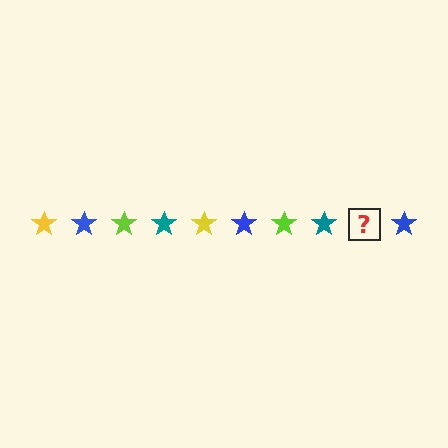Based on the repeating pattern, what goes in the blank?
The blank should be a yellow star.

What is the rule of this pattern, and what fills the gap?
The rule is that the pattern cycles through yellow, blue, lime, teal stars. The gap should be filled with a yellow star.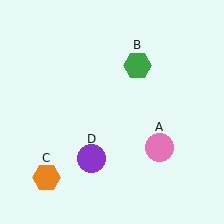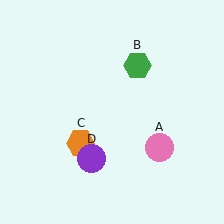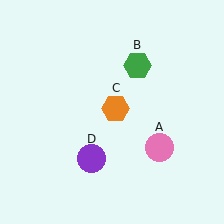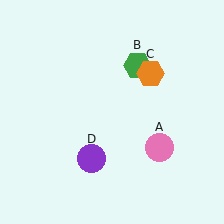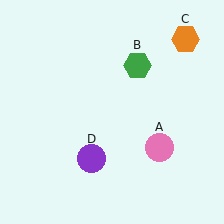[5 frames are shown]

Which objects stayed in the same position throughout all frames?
Pink circle (object A) and green hexagon (object B) and purple circle (object D) remained stationary.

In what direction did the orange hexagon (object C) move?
The orange hexagon (object C) moved up and to the right.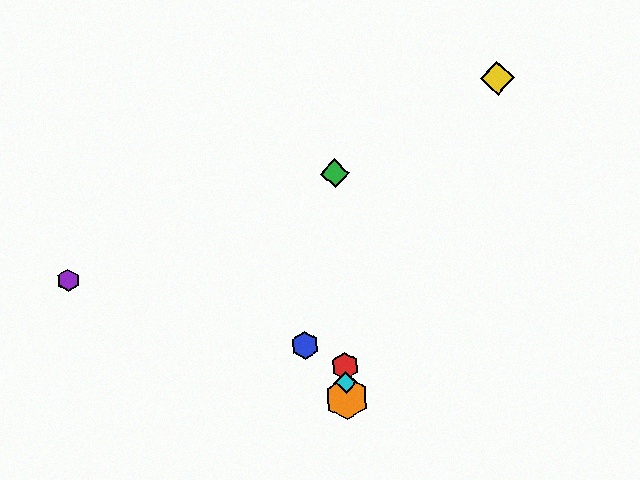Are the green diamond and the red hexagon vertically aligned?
Yes, both are at x≈335.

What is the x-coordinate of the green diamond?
The green diamond is at x≈335.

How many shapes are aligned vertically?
4 shapes (the red hexagon, the green diamond, the orange hexagon, the cyan diamond) are aligned vertically.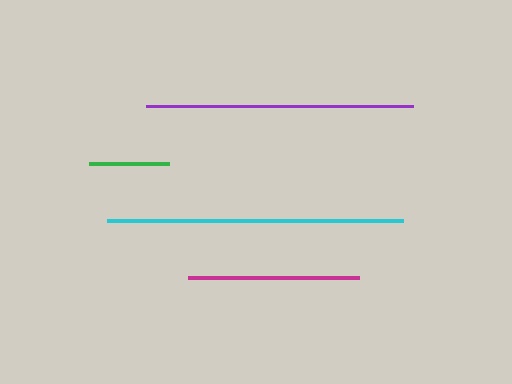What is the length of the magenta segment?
The magenta segment is approximately 171 pixels long.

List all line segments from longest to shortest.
From longest to shortest: cyan, purple, magenta, green.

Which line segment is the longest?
The cyan line is the longest at approximately 296 pixels.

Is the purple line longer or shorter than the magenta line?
The purple line is longer than the magenta line.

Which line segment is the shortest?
The green line is the shortest at approximately 80 pixels.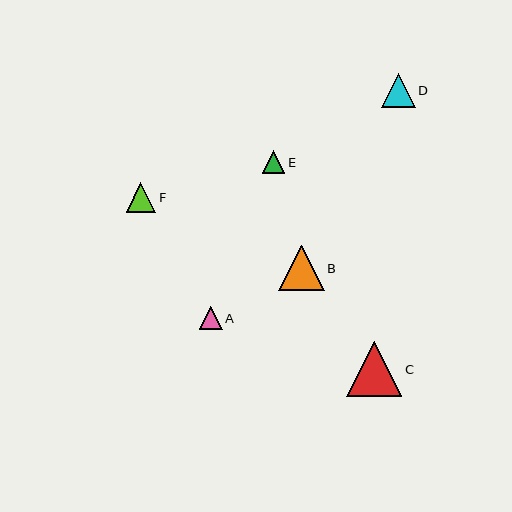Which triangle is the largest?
Triangle C is the largest with a size of approximately 55 pixels.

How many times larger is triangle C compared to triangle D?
Triangle C is approximately 1.6 times the size of triangle D.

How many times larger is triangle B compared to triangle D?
Triangle B is approximately 1.3 times the size of triangle D.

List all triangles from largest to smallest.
From largest to smallest: C, B, D, F, A, E.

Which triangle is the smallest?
Triangle E is the smallest with a size of approximately 22 pixels.